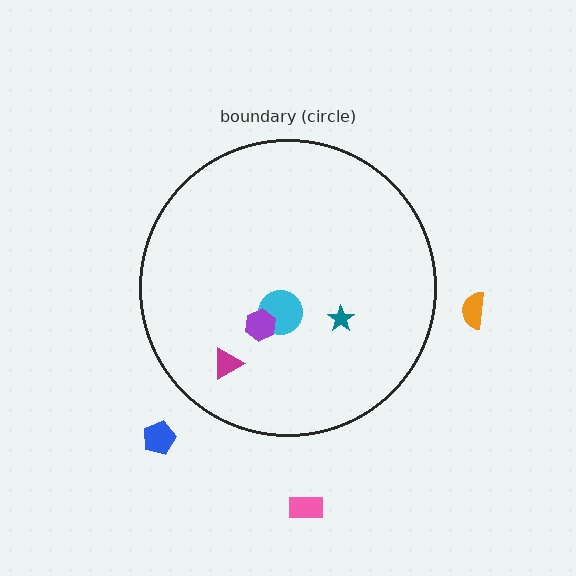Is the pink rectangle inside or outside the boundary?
Outside.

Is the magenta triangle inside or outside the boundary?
Inside.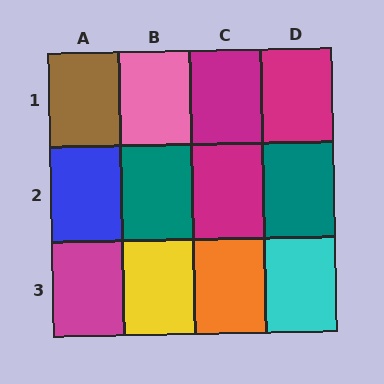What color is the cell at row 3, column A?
Magenta.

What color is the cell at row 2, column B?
Teal.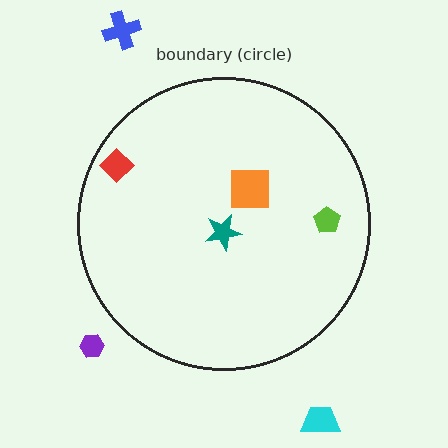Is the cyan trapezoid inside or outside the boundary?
Outside.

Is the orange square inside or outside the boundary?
Inside.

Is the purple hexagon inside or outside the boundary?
Outside.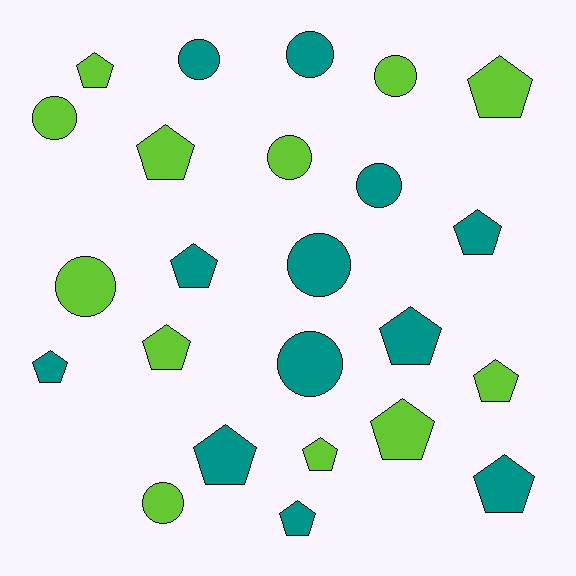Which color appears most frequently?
Teal, with 12 objects.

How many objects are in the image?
There are 24 objects.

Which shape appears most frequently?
Pentagon, with 14 objects.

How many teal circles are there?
There are 5 teal circles.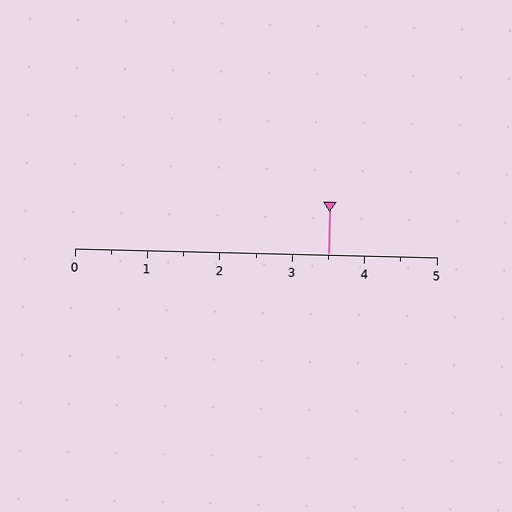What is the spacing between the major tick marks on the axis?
The major ticks are spaced 1 apart.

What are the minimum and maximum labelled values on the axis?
The axis runs from 0 to 5.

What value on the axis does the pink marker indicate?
The marker indicates approximately 3.5.